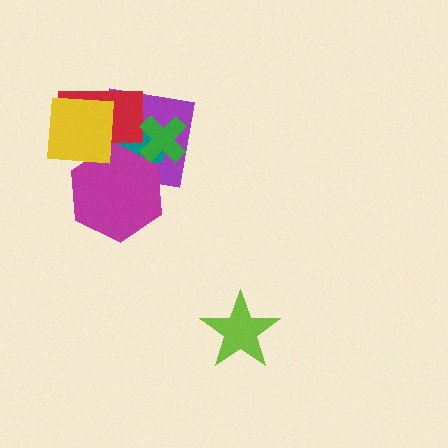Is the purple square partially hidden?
Yes, it is partially covered by another shape.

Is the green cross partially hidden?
No, no other shape covers it.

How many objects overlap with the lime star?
0 objects overlap with the lime star.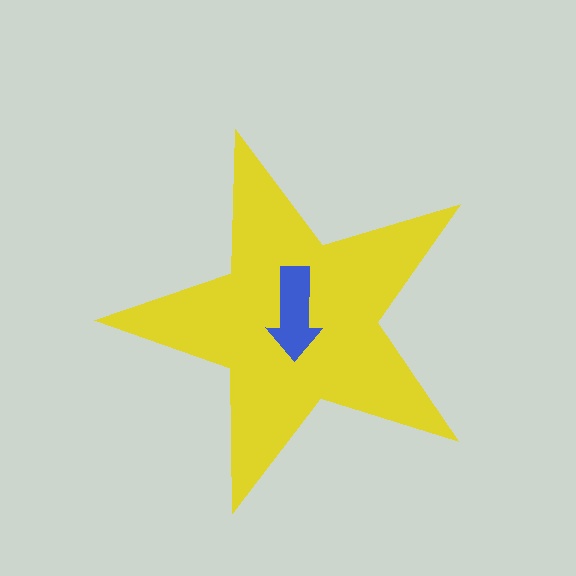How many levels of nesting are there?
2.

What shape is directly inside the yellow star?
The blue arrow.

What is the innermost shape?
The blue arrow.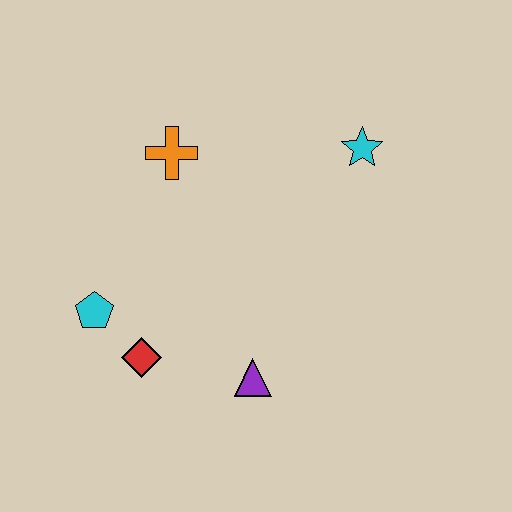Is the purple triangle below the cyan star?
Yes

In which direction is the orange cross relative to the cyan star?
The orange cross is to the left of the cyan star.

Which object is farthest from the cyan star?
The cyan pentagon is farthest from the cyan star.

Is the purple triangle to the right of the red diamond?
Yes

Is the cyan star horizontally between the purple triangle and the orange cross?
No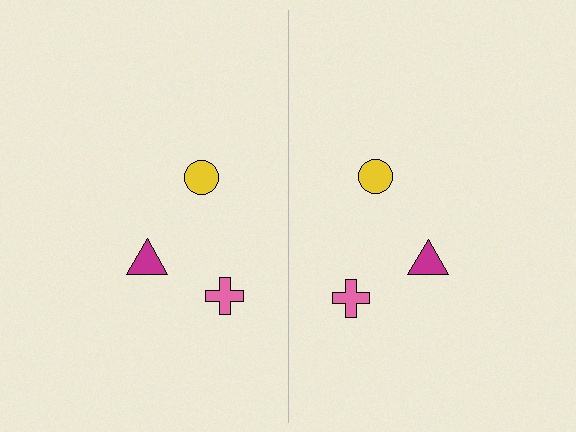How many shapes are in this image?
There are 6 shapes in this image.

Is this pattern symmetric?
Yes, this pattern has bilateral (reflection) symmetry.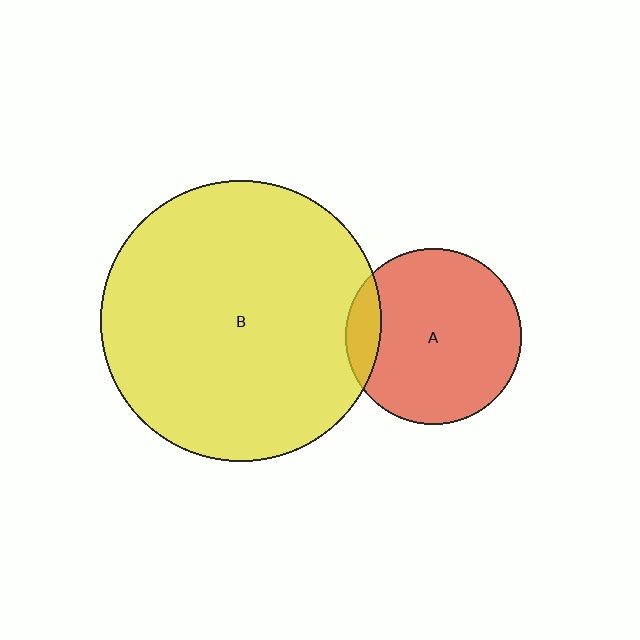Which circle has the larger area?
Circle B (yellow).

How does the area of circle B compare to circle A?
Approximately 2.6 times.